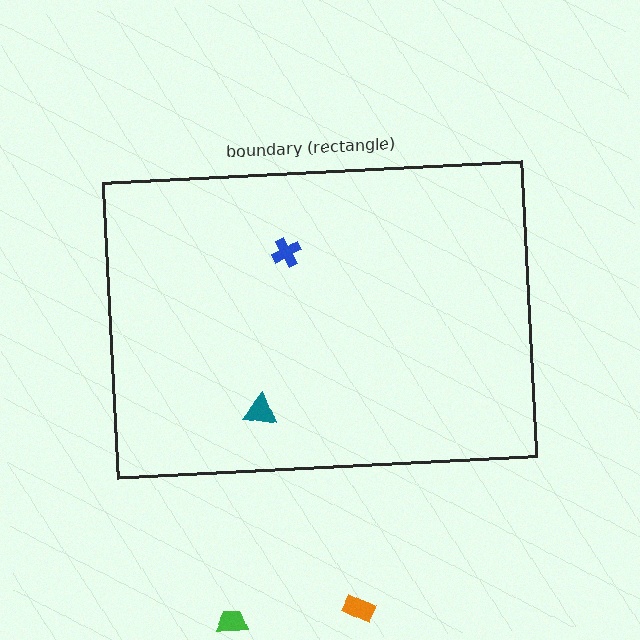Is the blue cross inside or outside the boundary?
Inside.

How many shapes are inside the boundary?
2 inside, 2 outside.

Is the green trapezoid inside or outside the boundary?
Outside.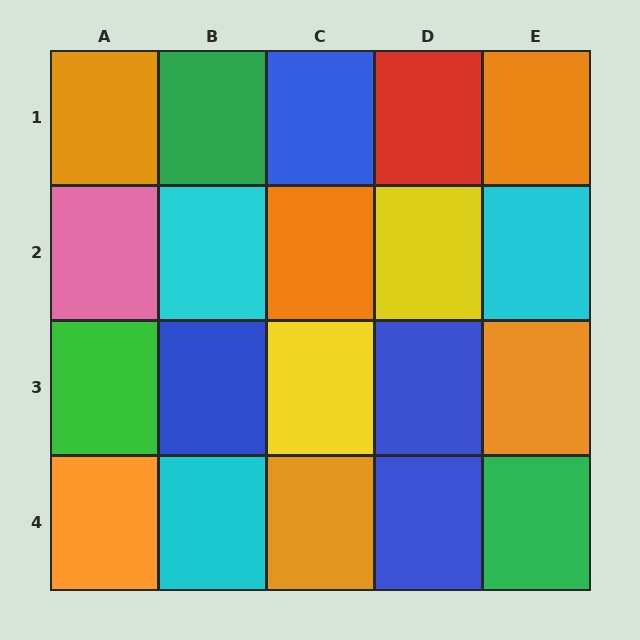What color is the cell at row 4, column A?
Orange.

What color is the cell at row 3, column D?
Blue.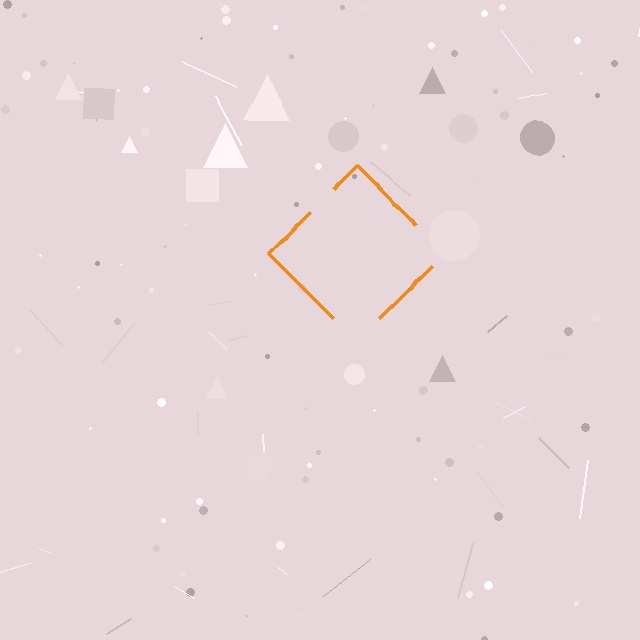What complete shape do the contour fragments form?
The contour fragments form a diamond.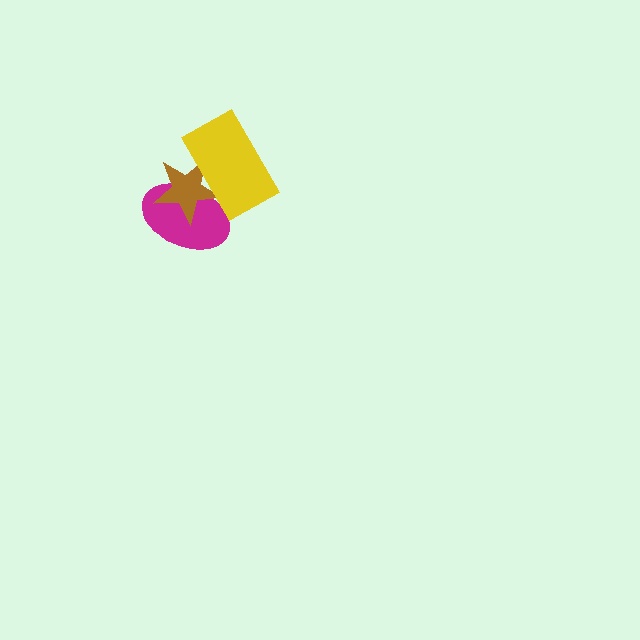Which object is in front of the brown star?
The yellow rectangle is in front of the brown star.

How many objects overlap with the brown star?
2 objects overlap with the brown star.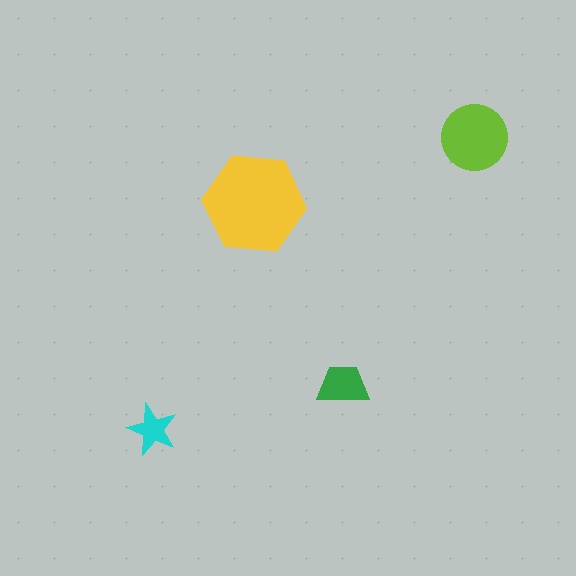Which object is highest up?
The lime circle is topmost.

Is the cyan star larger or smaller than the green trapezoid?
Smaller.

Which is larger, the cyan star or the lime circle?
The lime circle.